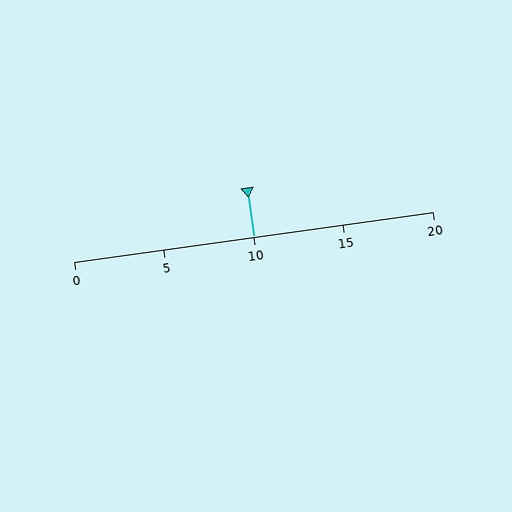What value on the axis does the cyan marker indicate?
The marker indicates approximately 10.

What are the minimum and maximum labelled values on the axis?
The axis runs from 0 to 20.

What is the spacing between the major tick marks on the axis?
The major ticks are spaced 5 apart.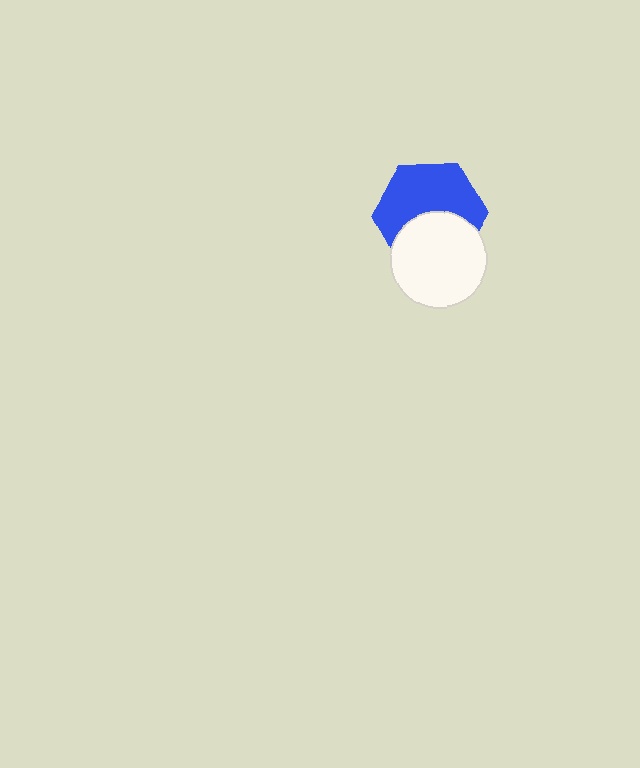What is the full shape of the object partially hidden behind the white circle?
The partially hidden object is a blue hexagon.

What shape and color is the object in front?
The object in front is a white circle.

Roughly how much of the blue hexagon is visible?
About half of it is visible (roughly 59%).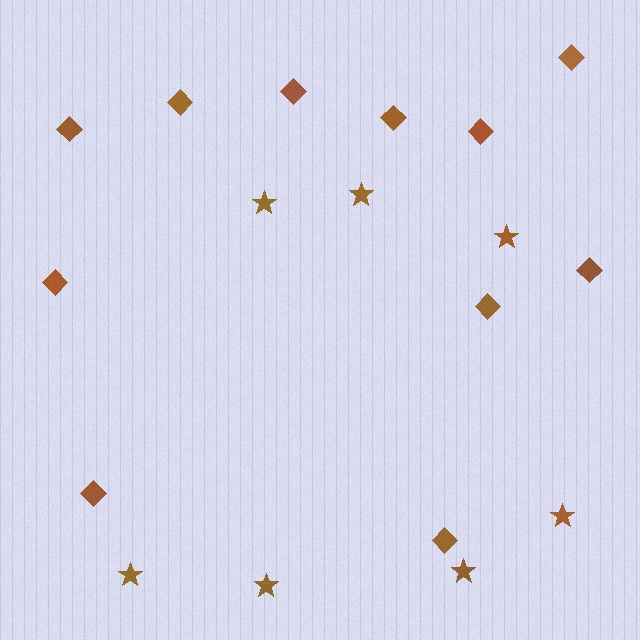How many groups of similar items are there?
There are 2 groups: one group of stars (7) and one group of diamonds (11).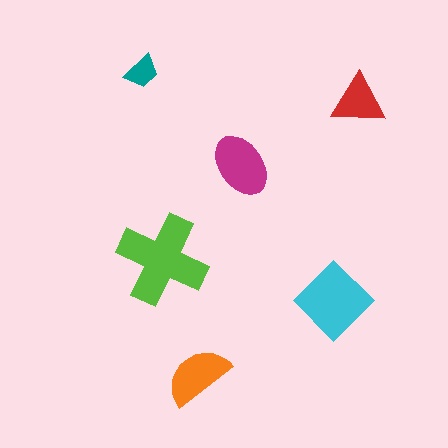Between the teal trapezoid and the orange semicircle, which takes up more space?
The orange semicircle.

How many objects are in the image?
There are 6 objects in the image.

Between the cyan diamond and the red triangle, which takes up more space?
The cyan diamond.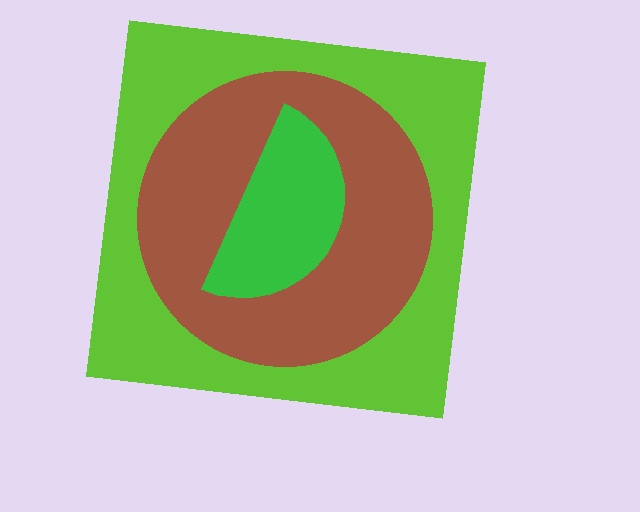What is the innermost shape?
The green semicircle.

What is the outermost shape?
The lime square.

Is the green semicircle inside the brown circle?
Yes.